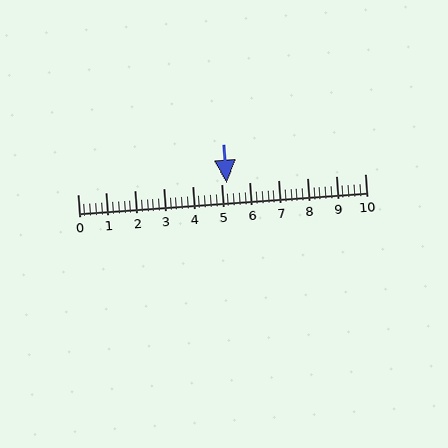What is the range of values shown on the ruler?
The ruler shows values from 0 to 10.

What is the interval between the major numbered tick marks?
The major tick marks are spaced 1 units apart.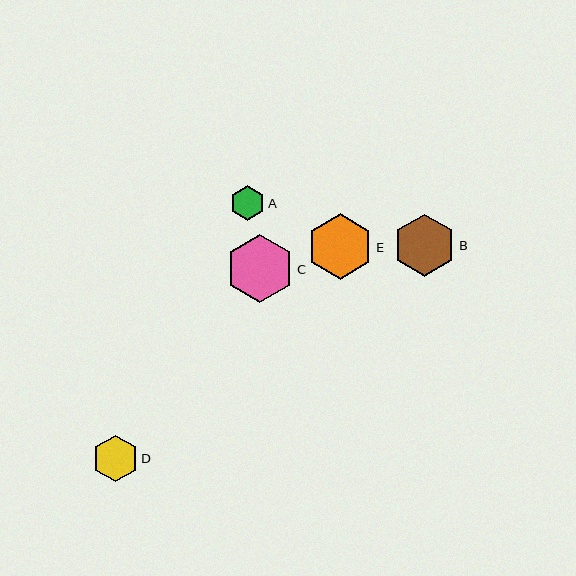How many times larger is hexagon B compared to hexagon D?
Hexagon B is approximately 1.3 times the size of hexagon D.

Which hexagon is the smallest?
Hexagon A is the smallest with a size of approximately 35 pixels.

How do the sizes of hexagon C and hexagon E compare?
Hexagon C and hexagon E are approximately the same size.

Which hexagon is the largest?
Hexagon C is the largest with a size of approximately 68 pixels.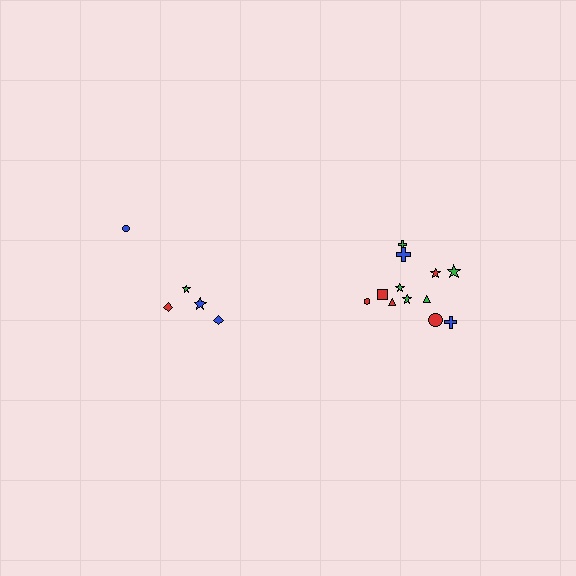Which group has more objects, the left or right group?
The right group.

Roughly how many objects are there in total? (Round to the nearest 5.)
Roughly 15 objects in total.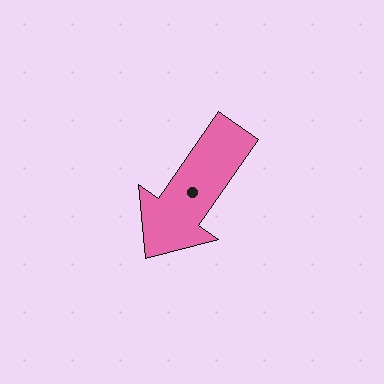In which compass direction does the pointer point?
Southwest.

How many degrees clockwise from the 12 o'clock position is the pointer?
Approximately 215 degrees.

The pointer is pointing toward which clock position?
Roughly 7 o'clock.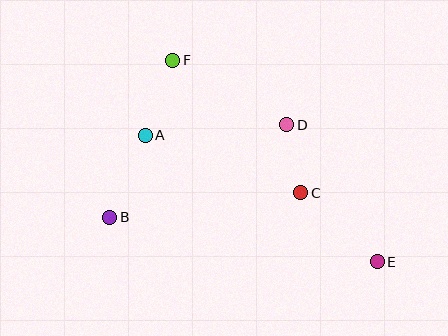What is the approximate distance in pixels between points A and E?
The distance between A and E is approximately 264 pixels.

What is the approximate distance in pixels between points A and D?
The distance between A and D is approximately 142 pixels.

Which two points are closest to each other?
Points C and D are closest to each other.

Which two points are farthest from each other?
Points E and F are farthest from each other.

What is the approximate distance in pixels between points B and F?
The distance between B and F is approximately 169 pixels.